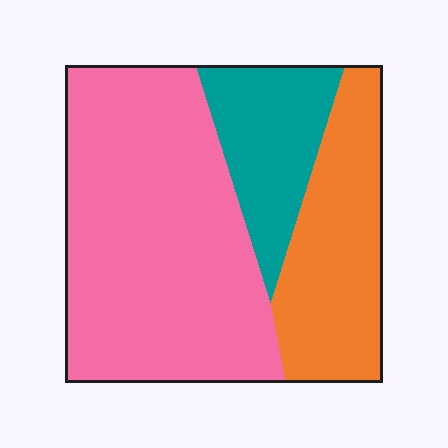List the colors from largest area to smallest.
From largest to smallest: pink, orange, teal.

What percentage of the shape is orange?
Orange covers roughly 25% of the shape.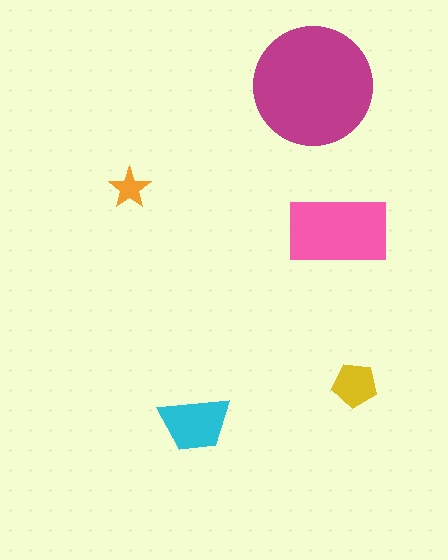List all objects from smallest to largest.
The orange star, the yellow pentagon, the cyan trapezoid, the pink rectangle, the magenta circle.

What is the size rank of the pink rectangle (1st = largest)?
2nd.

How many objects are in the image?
There are 5 objects in the image.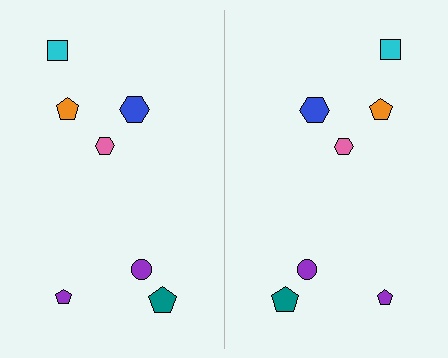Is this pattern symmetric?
Yes, this pattern has bilateral (reflection) symmetry.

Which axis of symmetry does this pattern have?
The pattern has a vertical axis of symmetry running through the center of the image.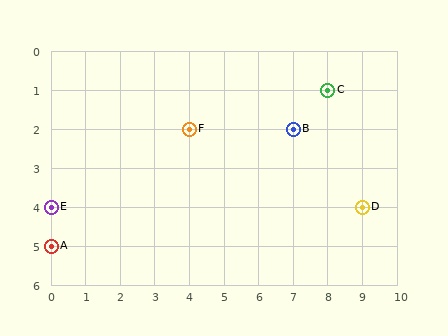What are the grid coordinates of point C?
Point C is at grid coordinates (8, 1).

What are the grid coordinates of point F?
Point F is at grid coordinates (4, 2).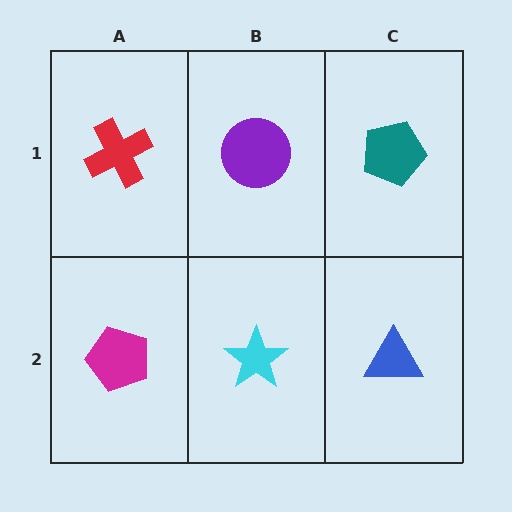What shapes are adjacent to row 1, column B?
A cyan star (row 2, column B), a red cross (row 1, column A), a teal pentagon (row 1, column C).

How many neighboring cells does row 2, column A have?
2.